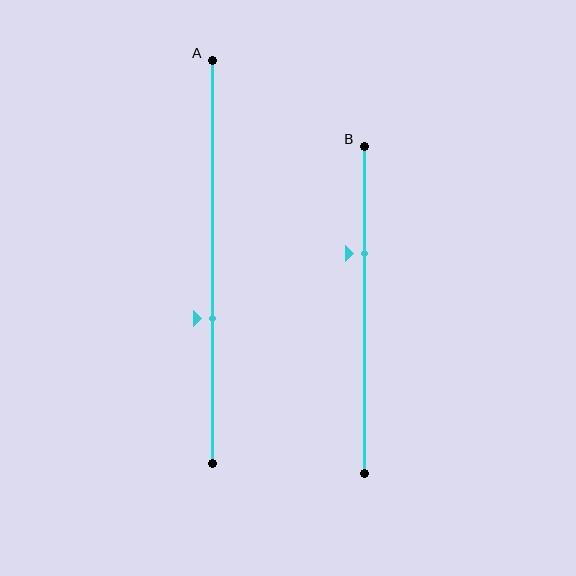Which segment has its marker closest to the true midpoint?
Segment A has its marker closest to the true midpoint.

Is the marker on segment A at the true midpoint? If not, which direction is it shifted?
No, the marker on segment A is shifted downward by about 14% of the segment length.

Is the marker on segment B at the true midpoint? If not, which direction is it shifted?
No, the marker on segment B is shifted upward by about 17% of the segment length.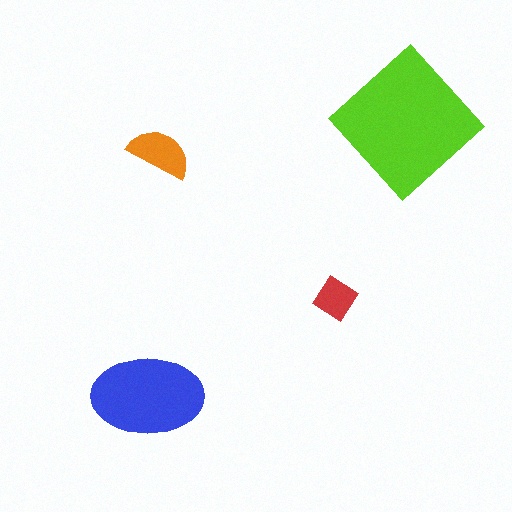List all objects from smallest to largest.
The red diamond, the orange semicircle, the blue ellipse, the lime diamond.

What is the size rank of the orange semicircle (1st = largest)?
3rd.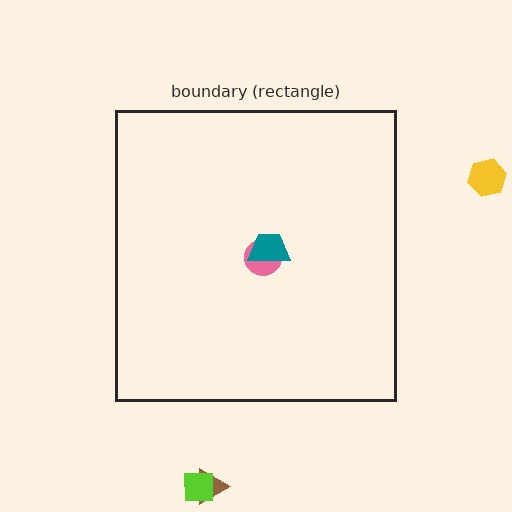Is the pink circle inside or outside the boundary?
Inside.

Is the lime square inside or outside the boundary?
Outside.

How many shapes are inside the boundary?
2 inside, 3 outside.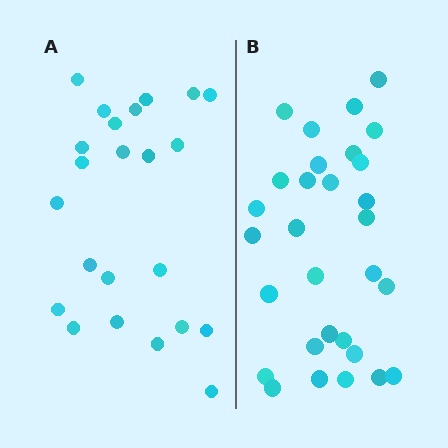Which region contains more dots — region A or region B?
Region B (the right region) has more dots.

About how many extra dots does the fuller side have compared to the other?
Region B has roughly 8 or so more dots than region A.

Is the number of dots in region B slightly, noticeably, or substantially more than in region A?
Region B has noticeably more, but not dramatically so. The ratio is roughly 1.3 to 1.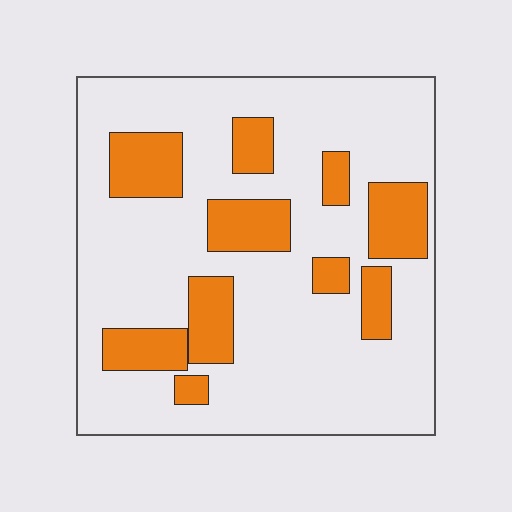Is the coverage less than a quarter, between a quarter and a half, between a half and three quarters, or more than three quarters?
Less than a quarter.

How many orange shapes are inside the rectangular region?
10.